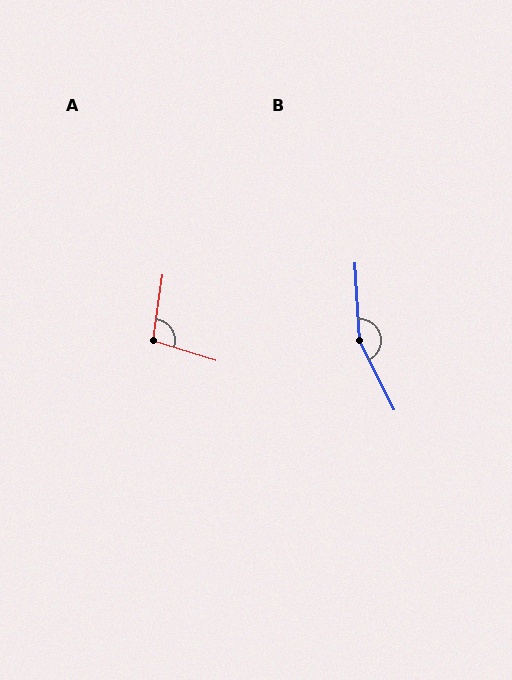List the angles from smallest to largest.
A (99°), B (157°).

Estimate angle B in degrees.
Approximately 157 degrees.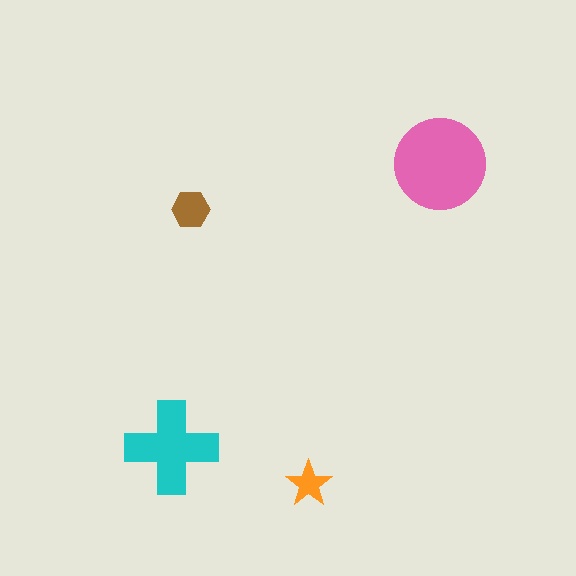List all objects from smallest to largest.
The orange star, the brown hexagon, the cyan cross, the pink circle.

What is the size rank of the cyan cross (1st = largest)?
2nd.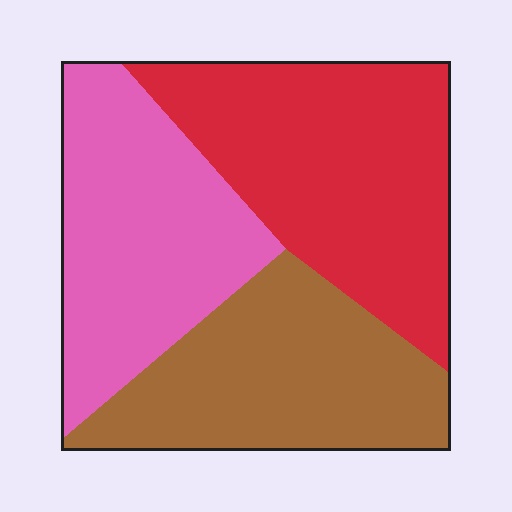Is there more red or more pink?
Red.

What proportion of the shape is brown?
Brown takes up between a sixth and a third of the shape.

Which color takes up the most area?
Red, at roughly 35%.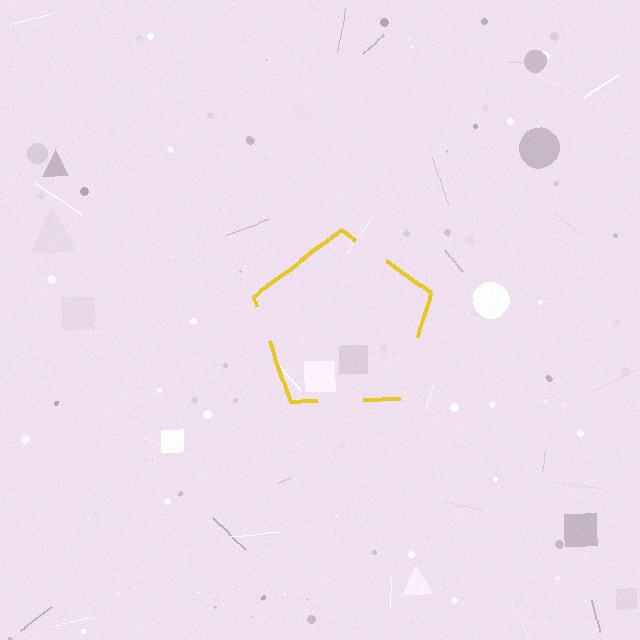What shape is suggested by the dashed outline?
The dashed outline suggests a pentagon.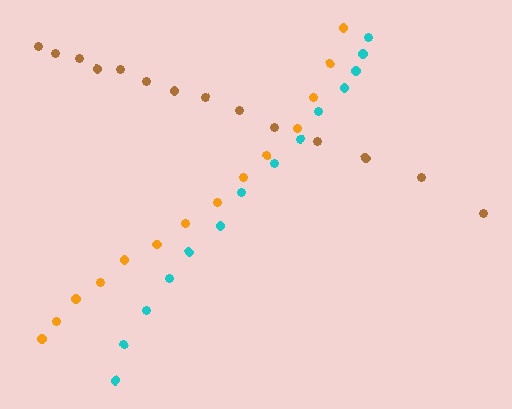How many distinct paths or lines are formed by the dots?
There are 3 distinct paths.